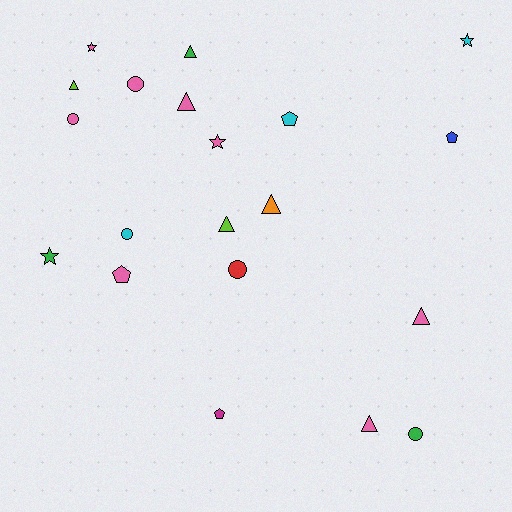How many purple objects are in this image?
There are no purple objects.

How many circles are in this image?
There are 5 circles.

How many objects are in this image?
There are 20 objects.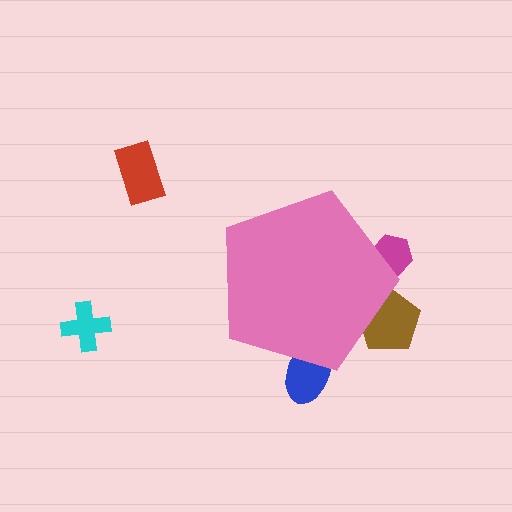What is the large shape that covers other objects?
A pink pentagon.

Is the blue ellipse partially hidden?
Yes, the blue ellipse is partially hidden behind the pink pentagon.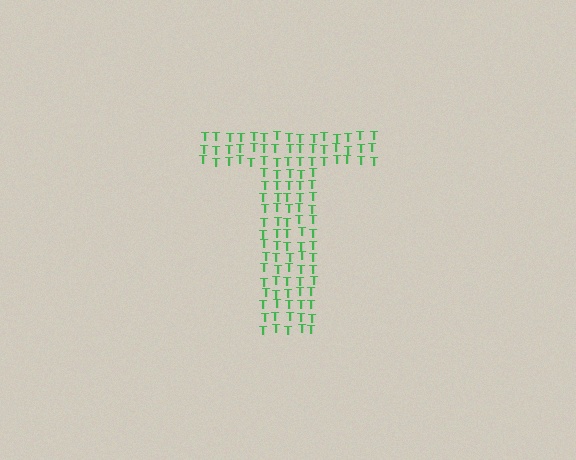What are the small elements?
The small elements are letter T's.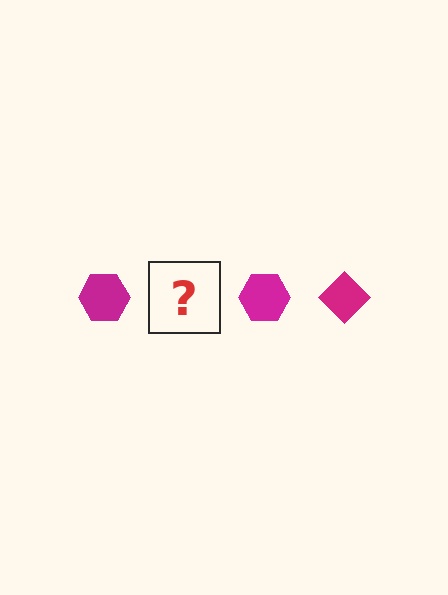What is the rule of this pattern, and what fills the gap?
The rule is that the pattern cycles through hexagon, diamond shapes in magenta. The gap should be filled with a magenta diamond.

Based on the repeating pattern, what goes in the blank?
The blank should be a magenta diamond.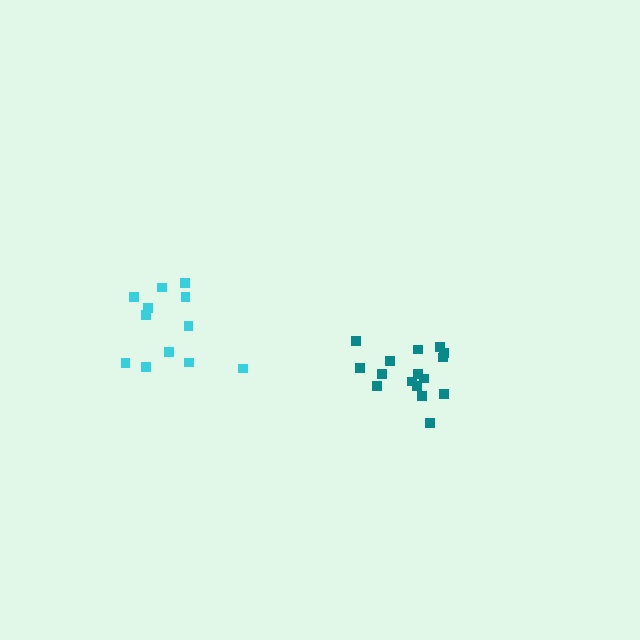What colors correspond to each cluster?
The clusters are colored: teal, cyan.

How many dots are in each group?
Group 1: 16 dots, Group 2: 12 dots (28 total).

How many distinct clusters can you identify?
There are 2 distinct clusters.